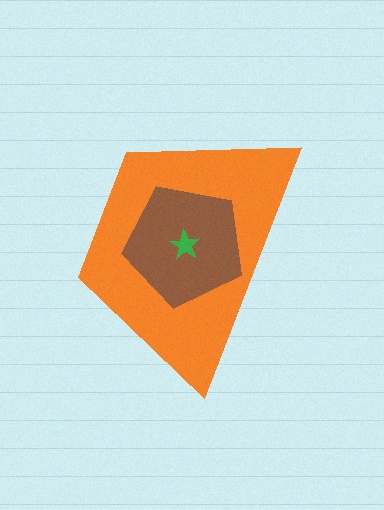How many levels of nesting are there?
3.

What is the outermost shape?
The orange trapezoid.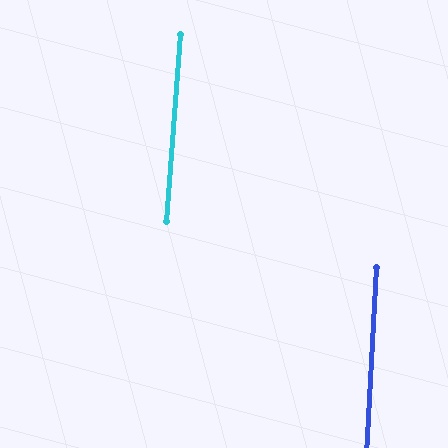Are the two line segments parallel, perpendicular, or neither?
Parallel — their directions differ by only 1.3°.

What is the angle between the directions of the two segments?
Approximately 1 degree.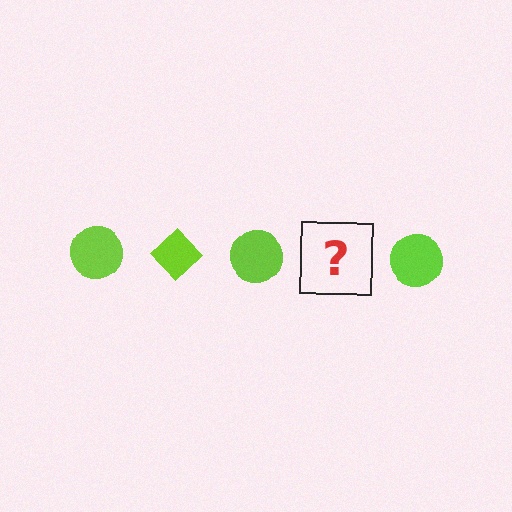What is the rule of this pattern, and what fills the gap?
The rule is that the pattern cycles through circle, diamond shapes in lime. The gap should be filled with a lime diamond.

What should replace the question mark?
The question mark should be replaced with a lime diamond.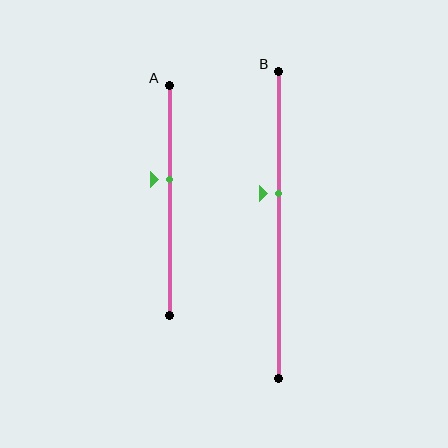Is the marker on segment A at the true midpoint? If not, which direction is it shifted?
No, the marker on segment A is shifted upward by about 9% of the segment length.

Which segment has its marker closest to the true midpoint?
Segment A has its marker closest to the true midpoint.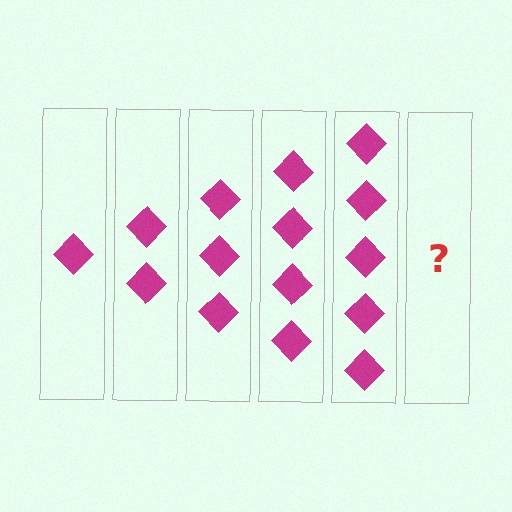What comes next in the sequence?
The next element should be 6 diamonds.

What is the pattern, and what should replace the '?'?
The pattern is that each step adds one more diamond. The '?' should be 6 diamonds.